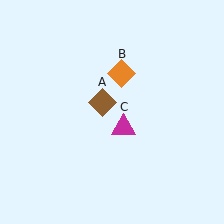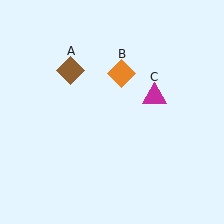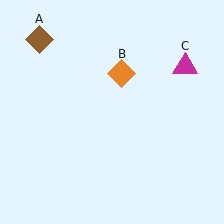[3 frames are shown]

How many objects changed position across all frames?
2 objects changed position: brown diamond (object A), magenta triangle (object C).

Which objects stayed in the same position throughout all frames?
Orange diamond (object B) remained stationary.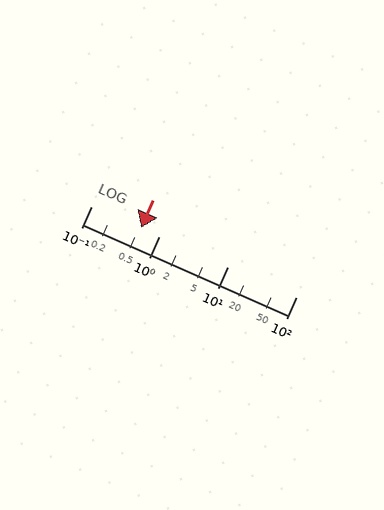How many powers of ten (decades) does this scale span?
The scale spans 3 decades, from 0.1 to 100.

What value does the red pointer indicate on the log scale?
The pointer indicates approximately 0.53.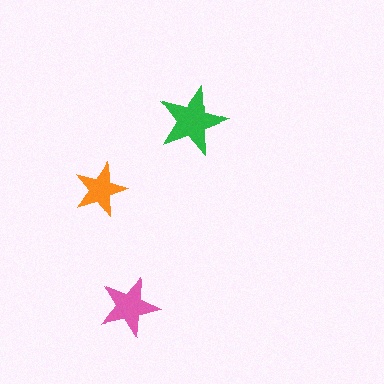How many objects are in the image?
There are 3 objects in the image.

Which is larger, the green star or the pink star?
The green one.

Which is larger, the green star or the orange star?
The green one.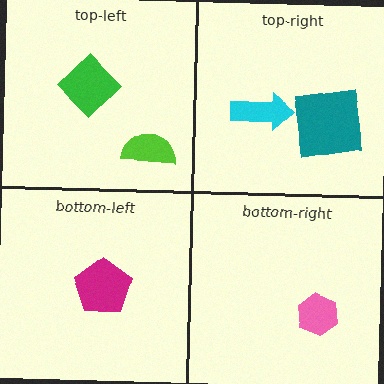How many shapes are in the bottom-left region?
1.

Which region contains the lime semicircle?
The top-left region.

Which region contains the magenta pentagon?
The bottom-left region.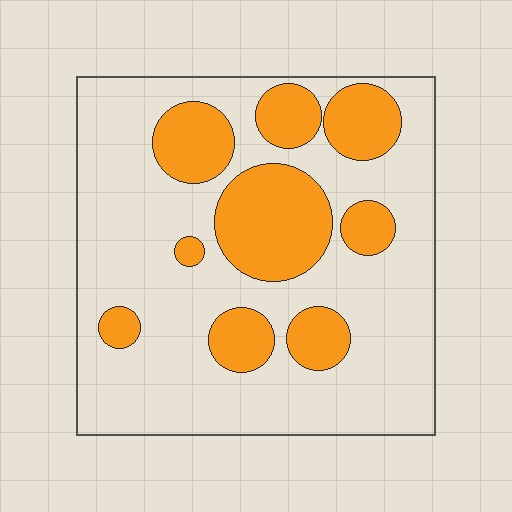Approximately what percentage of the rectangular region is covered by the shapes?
Approximately 30%.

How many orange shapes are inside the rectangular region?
9.